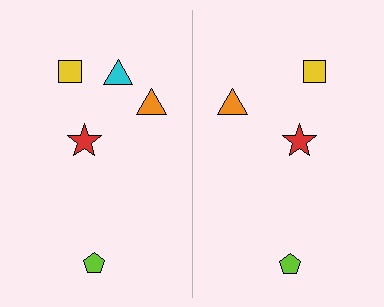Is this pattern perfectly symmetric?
No, the pattern is not perfectly symmetric. A cyan triangle is missing from the right side.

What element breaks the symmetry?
A cyan triangle is missing from the right side.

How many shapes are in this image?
There are 9 shapes in this image.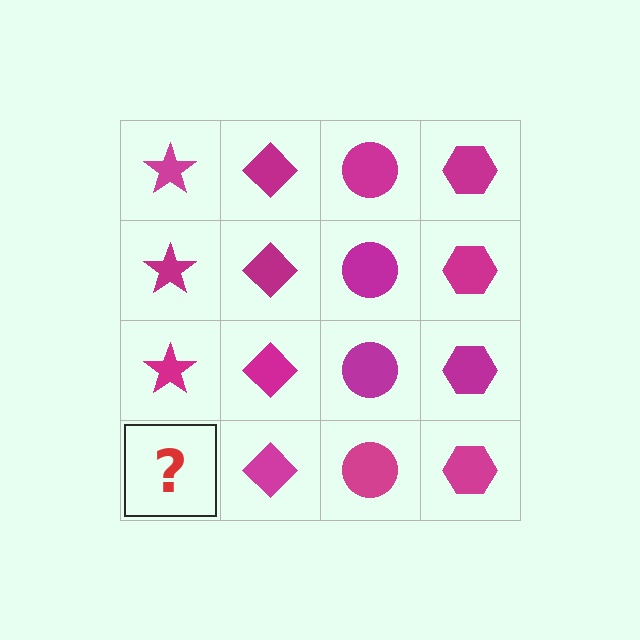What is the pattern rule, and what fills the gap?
The rule is that each column has a consistent shape. The gap should be filled with a magenta star.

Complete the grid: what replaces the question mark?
The question mark should be replaced with a magenta star.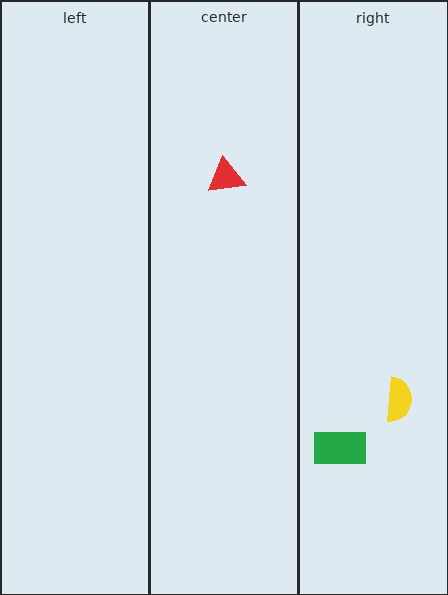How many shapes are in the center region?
1.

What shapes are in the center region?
The red triangle.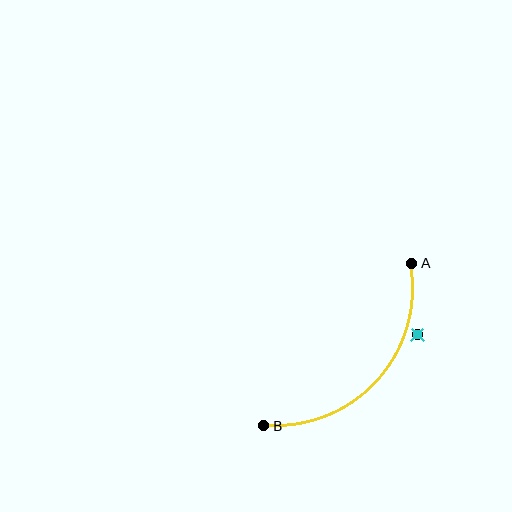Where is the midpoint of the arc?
The arc midpoint is the point on the curve farthest from the straight line joining A and B. It sits below and to the right of that line.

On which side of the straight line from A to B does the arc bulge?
The arc bulges below and to the right of the straight line connecting A and B.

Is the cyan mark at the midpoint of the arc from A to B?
No — the cyan mark does not lie on the arc at all. It sits slightly outside the curve.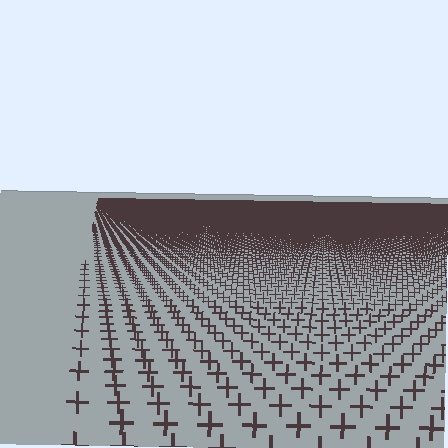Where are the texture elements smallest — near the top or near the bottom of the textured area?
Near the top.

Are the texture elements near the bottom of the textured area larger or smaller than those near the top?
Larger. Near the bottom, elements are closer to the viewer and appear at a bigger on-screen size.